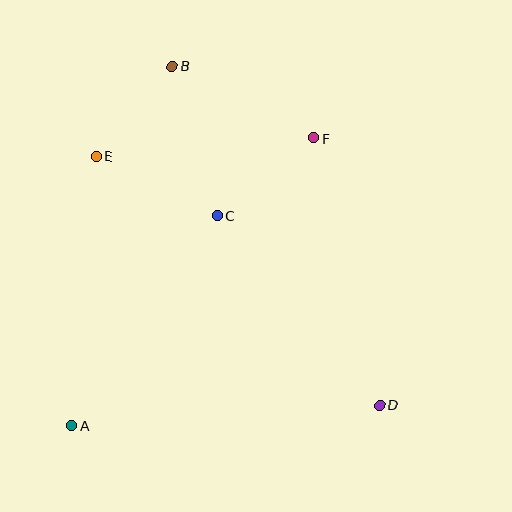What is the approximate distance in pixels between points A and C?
The distance between A and C is approximately 255 pixels.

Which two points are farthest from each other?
Points B and D are farthest from each other.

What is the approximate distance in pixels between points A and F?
The distance between A and F is approximately 375 pixels.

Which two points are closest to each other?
Points B and E are closest to each other.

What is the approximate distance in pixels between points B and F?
The distance between B and F is approximately 159 pixels.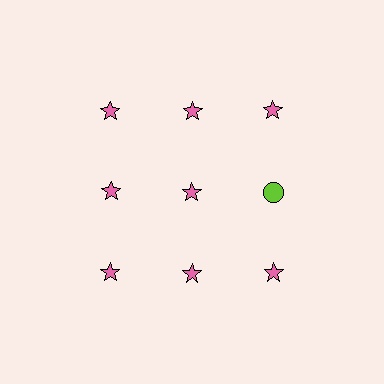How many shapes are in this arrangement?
There are 9 shapes arranged in a grid pattern.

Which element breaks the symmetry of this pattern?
The lime circle in the second row, center column breaks the symmetry. All other shapes are pink stars.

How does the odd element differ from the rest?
It differs in both color (lime instead of pink) and shape (circle instead of star).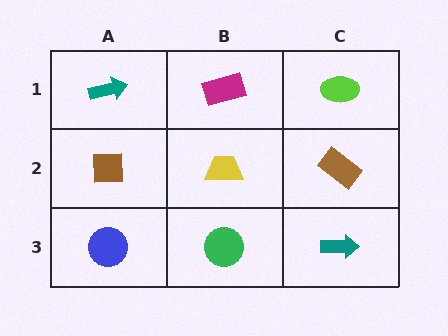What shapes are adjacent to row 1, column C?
A brown rectangle (row 2, column C), a magenta rectangle (row 1, column B).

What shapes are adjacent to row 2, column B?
A magenta rectangle (row 1, column B), a green circle (row 3, column B), a brown square (row 2, column A), a brown rectangle (row 2, column C).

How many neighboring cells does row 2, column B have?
4.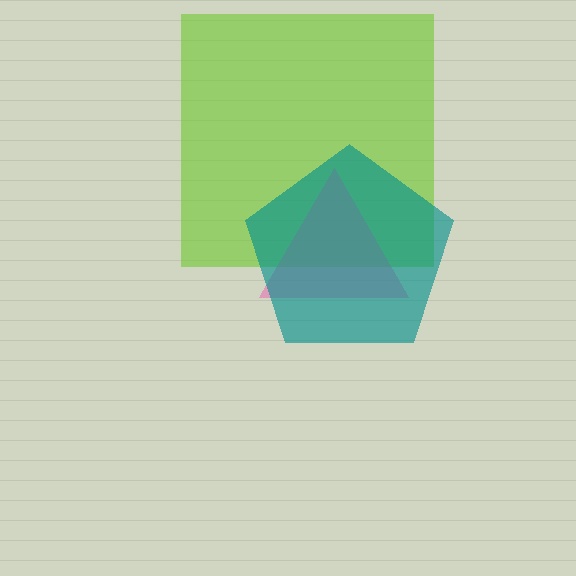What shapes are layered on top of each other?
The layered shapes are: a lime square, a pink triangle, a teal pentagon.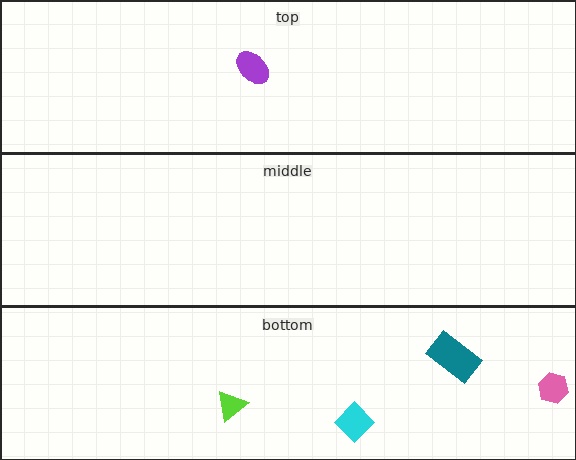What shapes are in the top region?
The purple ellipse.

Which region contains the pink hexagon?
The bottom region.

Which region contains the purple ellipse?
The top region.